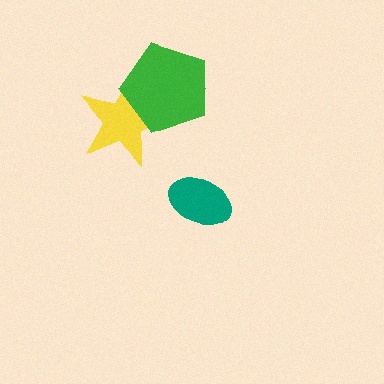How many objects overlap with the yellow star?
1 object overlaps with the yellow star.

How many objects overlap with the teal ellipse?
0 objects overlap with the teal ellipse.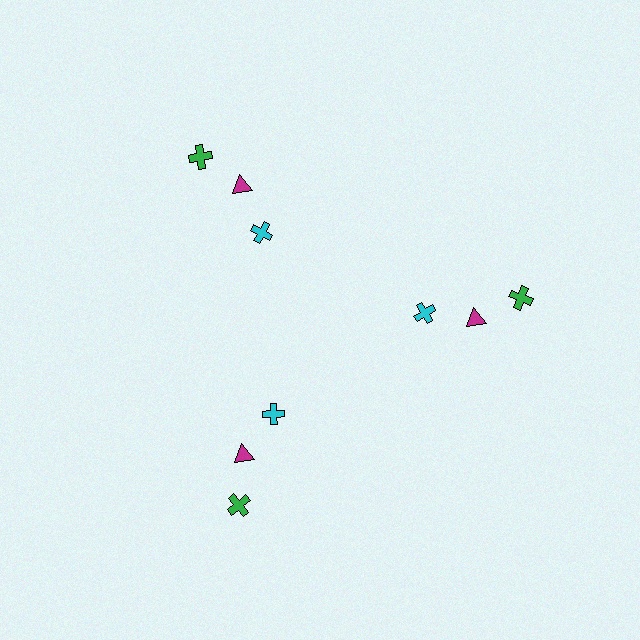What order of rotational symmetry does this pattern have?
This pattern has 3-fold rotational symmetry.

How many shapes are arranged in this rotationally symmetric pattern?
There are 9 shapes, arranged in 3 groups of 3.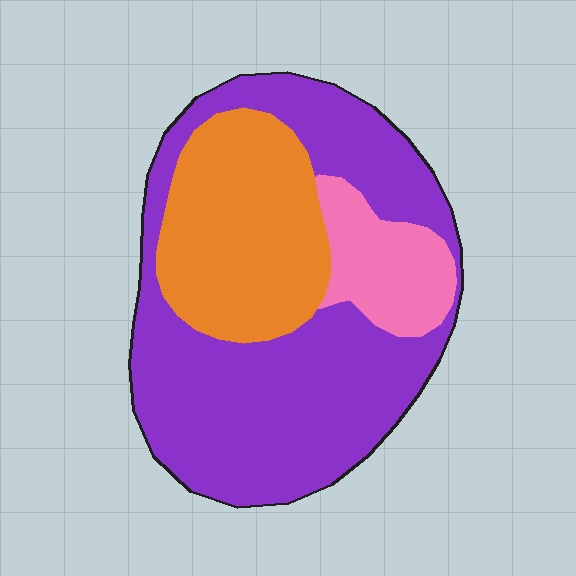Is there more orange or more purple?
Purple.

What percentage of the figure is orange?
Orange covers roughly 30% of the figure.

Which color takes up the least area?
Pink, at roughly 15%.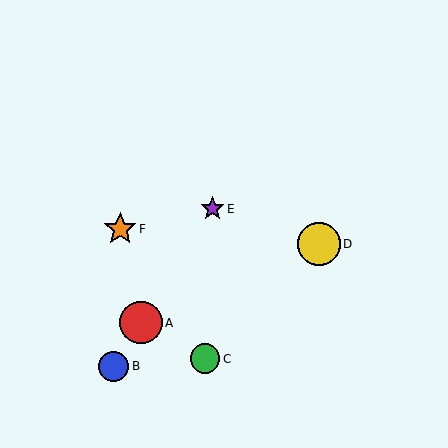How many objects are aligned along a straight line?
3 objects (A, B, E) are aligned along a straight line.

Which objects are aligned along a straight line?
Objects A, B, E are aligned along a straight line.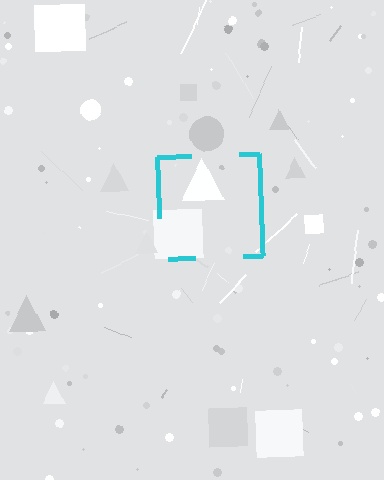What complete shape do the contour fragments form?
The contour fragments form a square.